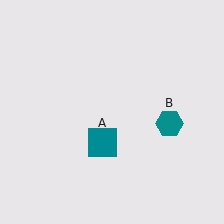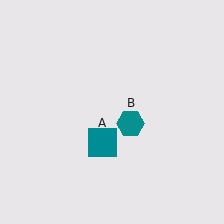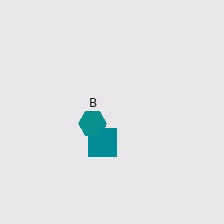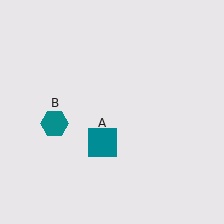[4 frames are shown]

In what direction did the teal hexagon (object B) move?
The teal hexagon (object B) moved left.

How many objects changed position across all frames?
1 object changed position: teal hexagon (object B).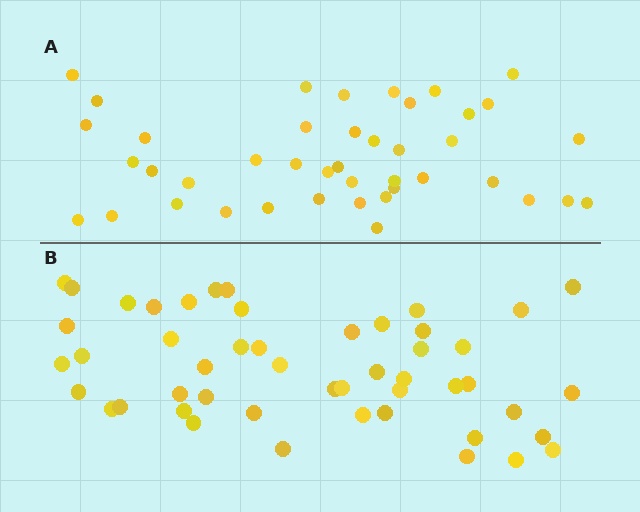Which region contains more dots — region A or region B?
Region B (the bottom region) has more dots.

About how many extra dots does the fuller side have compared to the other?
Region B has roughly 8 or so more dots than region A.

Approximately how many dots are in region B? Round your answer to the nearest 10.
About 50 dots. (The exact count is 49, which rounds to 50.)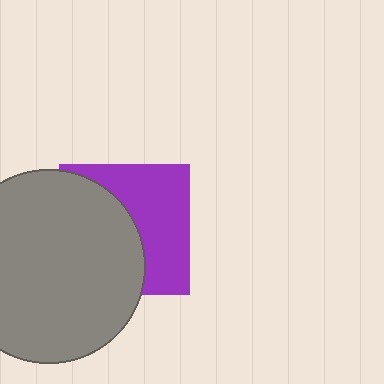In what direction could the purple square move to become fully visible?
The purple square could move right. That would shift it out from behind the gray circle entirely.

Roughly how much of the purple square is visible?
About half of it is visible (roughly 48%).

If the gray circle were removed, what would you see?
You would see the complete purple square.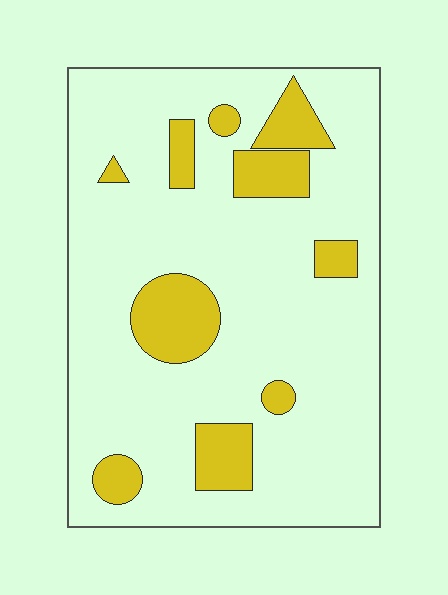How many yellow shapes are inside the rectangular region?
10.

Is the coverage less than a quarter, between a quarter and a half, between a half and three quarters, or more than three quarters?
Less than a quarter.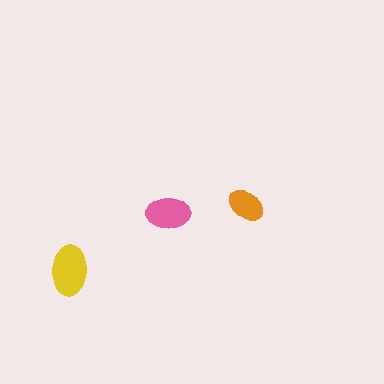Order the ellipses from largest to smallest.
the yellow one, the pink one, the orange one.